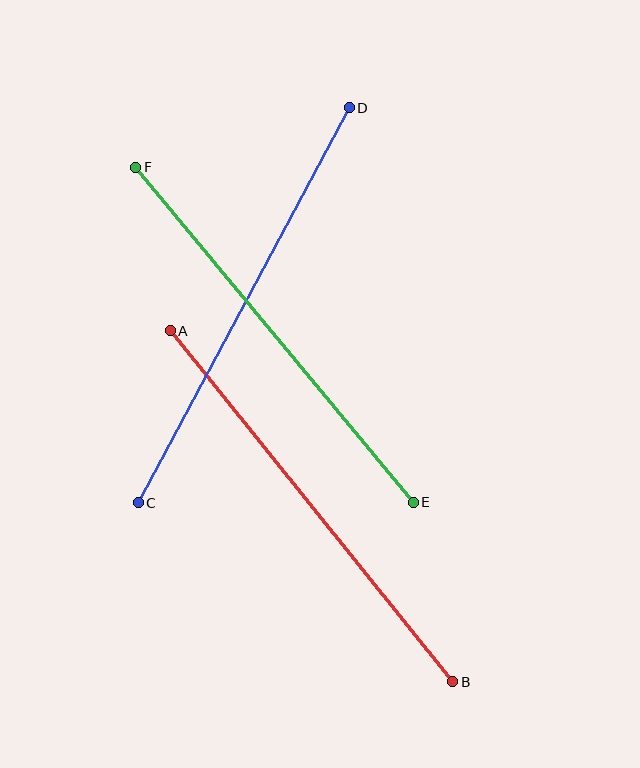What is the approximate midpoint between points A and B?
The midpoint is at approximately (312, 506) pixels.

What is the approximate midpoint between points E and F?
The midpoint is at approximately (275, 335) pixels.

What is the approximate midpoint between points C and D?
The midpoint is at approximately (244, 305) pixels.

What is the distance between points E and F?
The distance is approximately 435 pixels.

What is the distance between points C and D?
The distance is approximately 448 pixels.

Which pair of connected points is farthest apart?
Points A and B are farthest apart.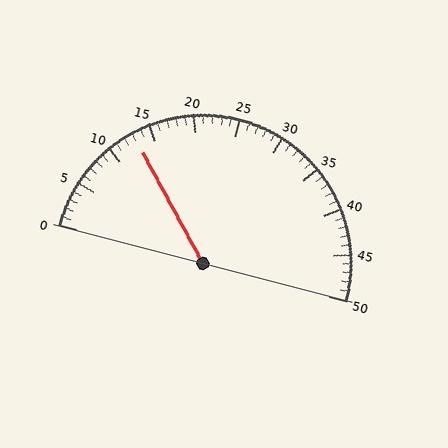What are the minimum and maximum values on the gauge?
The gauge ranges from 0 to 50.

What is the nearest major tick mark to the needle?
The nearest major tick mark is 15.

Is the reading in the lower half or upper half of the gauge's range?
The reading is in the lower half of the range (0 to 50).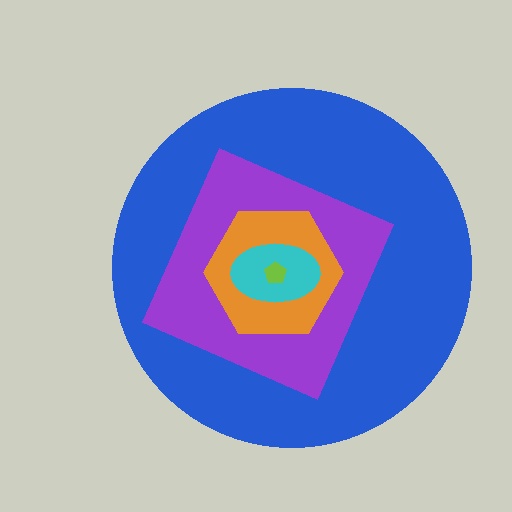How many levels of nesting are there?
5.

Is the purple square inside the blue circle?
Yes.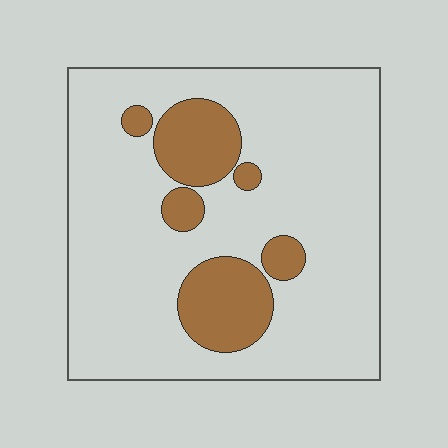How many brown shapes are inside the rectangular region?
6.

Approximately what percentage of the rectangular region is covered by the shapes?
Approximately 20%.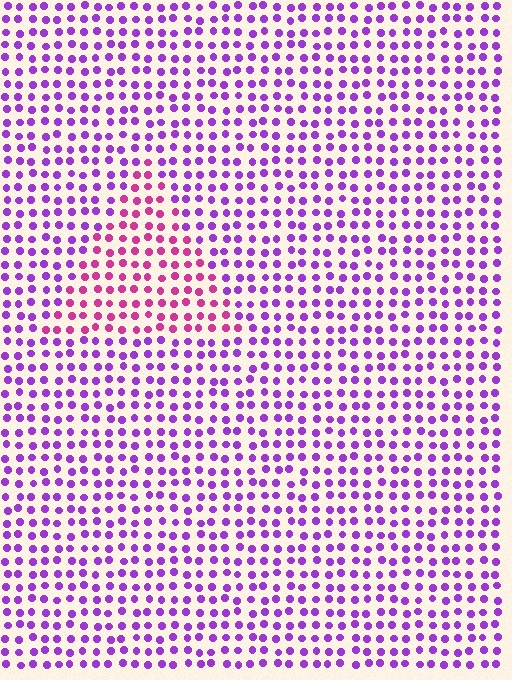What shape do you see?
I see a triangle.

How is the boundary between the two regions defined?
The boundary is defined purely by a slight shift in hue (about 41 degrees). Spacing, size, and orientation are identical on both sides.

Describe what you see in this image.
The image is filled with small purple elements in a uniform arrangement. A triangle-shaped region is visible where the elements are tinted to a slightly different hue, forming a subtle color boundary.